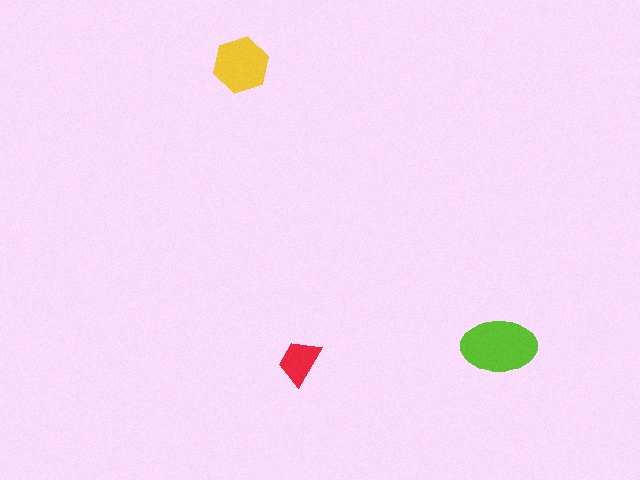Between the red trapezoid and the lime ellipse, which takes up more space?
The lime ellipse.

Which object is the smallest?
The red trapezoid.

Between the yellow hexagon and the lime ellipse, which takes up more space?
The lime ellipse.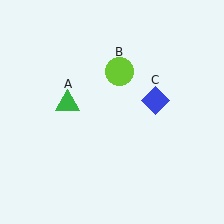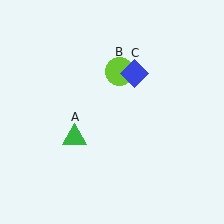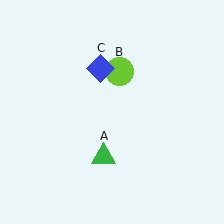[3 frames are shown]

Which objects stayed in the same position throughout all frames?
Lime circle (object B) remained stationary.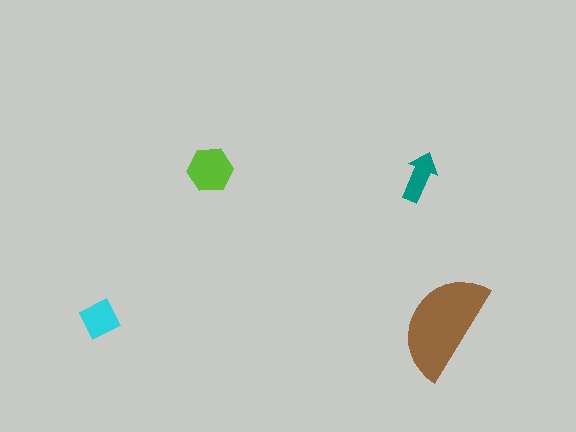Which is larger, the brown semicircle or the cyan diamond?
The brown semicircle.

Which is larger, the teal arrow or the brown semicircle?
The brown semicircle.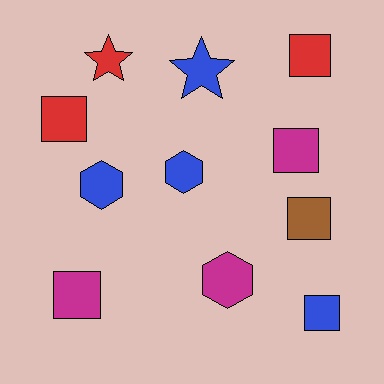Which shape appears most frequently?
Square, with 6 objects.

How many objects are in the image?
There are 11 objects.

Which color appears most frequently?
Blue, with 4 objects.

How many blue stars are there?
There is 1 blue star.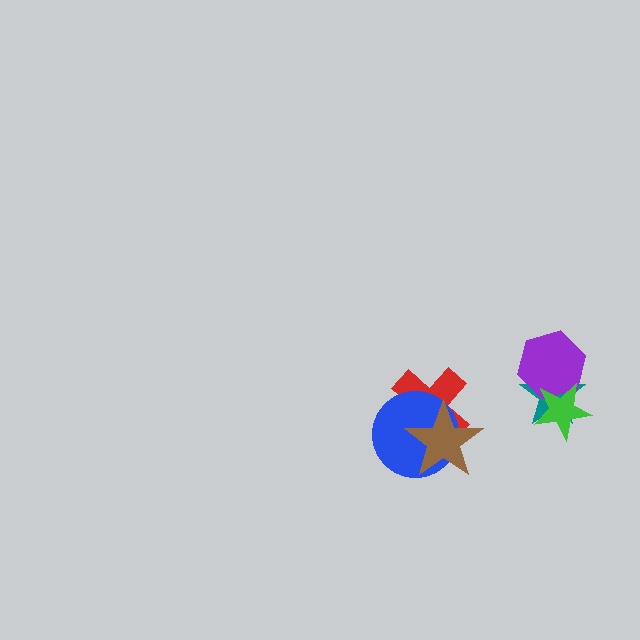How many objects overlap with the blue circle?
2 objects overlap with the blue circle.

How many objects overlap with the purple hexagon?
2 objects overlap with the purple hexagon.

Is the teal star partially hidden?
Yes, it is partially covered by another shape.